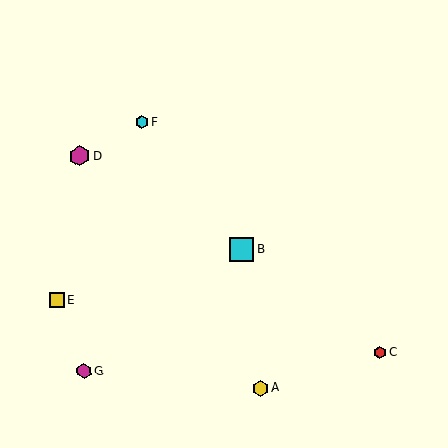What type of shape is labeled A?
Shape A is a yellow hexagon.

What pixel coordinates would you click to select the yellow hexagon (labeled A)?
Click at (260, 388) to select the yellow hexagon A.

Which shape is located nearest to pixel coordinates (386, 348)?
The red hexagon (labeled C) at (380, 353) is nearest to that location.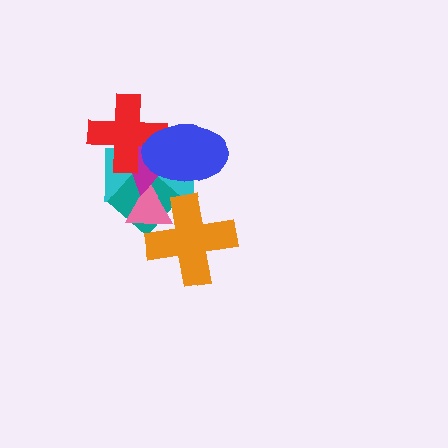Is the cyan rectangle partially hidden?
Yes, it is partially covered by another shape.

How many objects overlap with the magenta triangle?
5 objects overlap with the magenta triangle.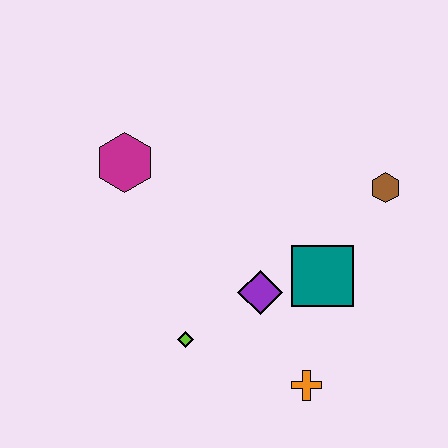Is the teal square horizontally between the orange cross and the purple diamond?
No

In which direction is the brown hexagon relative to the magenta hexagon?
The brown hexagon is to the right of the magenta hexagon.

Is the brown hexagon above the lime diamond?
Yes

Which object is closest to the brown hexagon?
The teal square is closest to the brown hexagon.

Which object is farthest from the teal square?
The magenta hexagon is farthest from the teal square.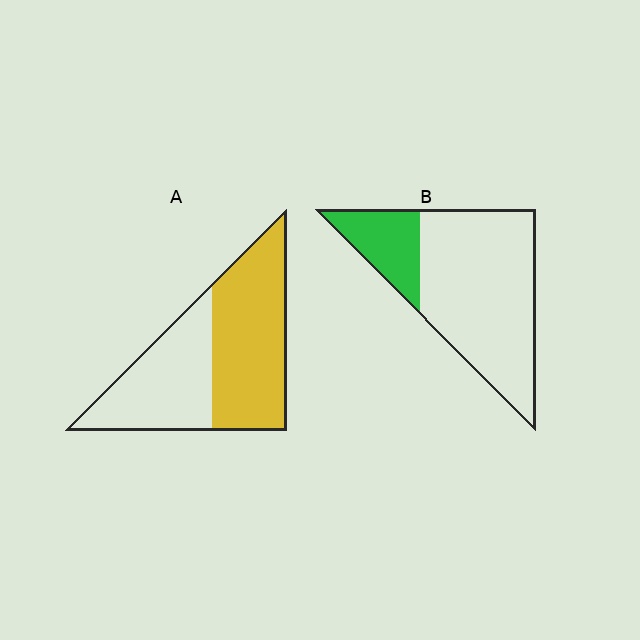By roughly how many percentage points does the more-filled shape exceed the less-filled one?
By roughly 35 percentage points (A over B).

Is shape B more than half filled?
No.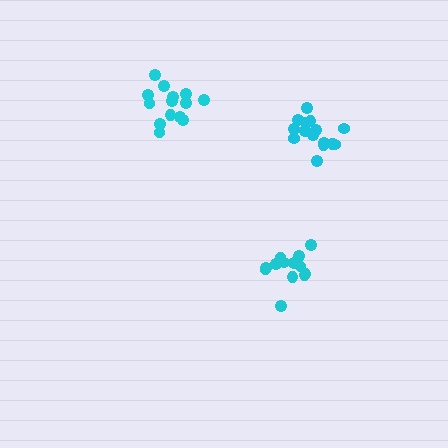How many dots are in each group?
Group 1: 14 dots, Group 2: 13 dots, Group 3: 15 dots (42 total).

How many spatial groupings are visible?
There are 3 spatial groupings.